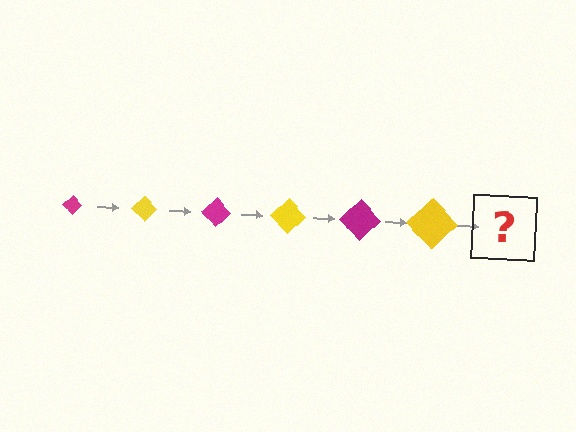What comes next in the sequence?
The next element should be a magenta diamond, larger than the previous one.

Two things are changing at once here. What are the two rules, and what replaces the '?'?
The two rules are that the diamond grows larger each step and the color cycles through magenta and yellow. The '?' should be a magenta diamond, larger than the previous one.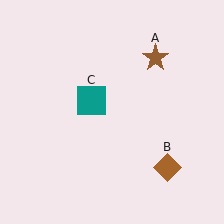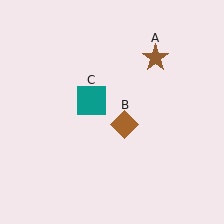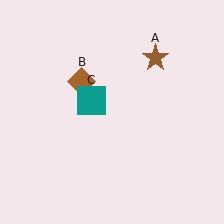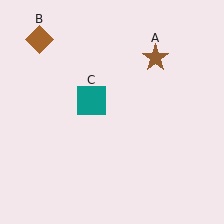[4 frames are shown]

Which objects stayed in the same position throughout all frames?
Brown star (object A) and teal square (object C) remained stationary.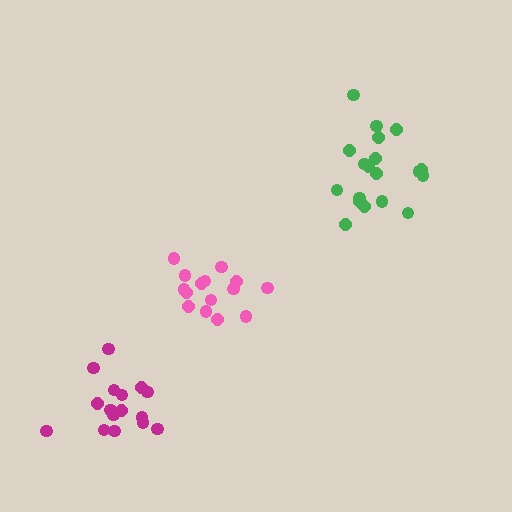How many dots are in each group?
Group 1: 19 dots, Group 2: 15 dots, Group 3: 17 dots (51 total).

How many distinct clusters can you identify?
There are 3 distinct clusters.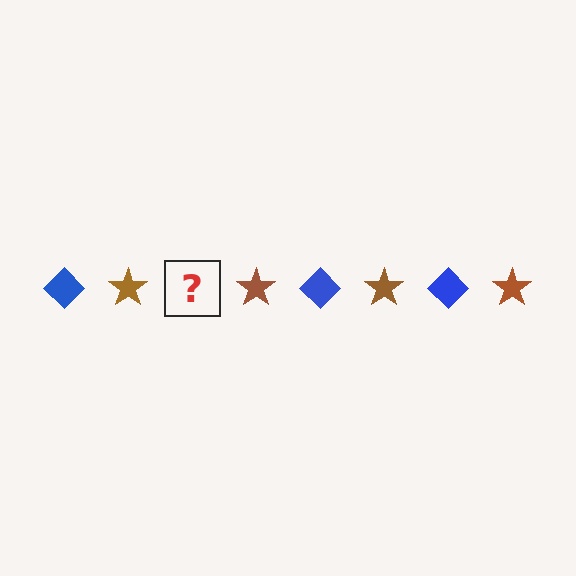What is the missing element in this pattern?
The missing element is a blue diamond.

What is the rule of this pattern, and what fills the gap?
The rule is that the pattern alternates between blue diamond and brown star. The gap should be filled with a blue diamond.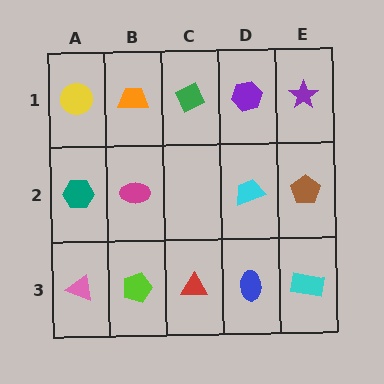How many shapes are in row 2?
4 shapes.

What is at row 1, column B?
An orange trapezoid.